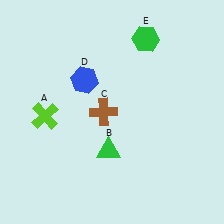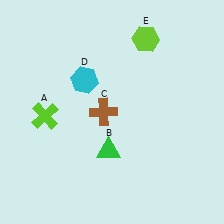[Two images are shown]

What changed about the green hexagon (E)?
In Image 1, E is green. In Image 2, it changed to lime.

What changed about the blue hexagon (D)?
In Image 1, D is blue. In Image 2, it changed to cyan.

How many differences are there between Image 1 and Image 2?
There are 2 differences between the two images.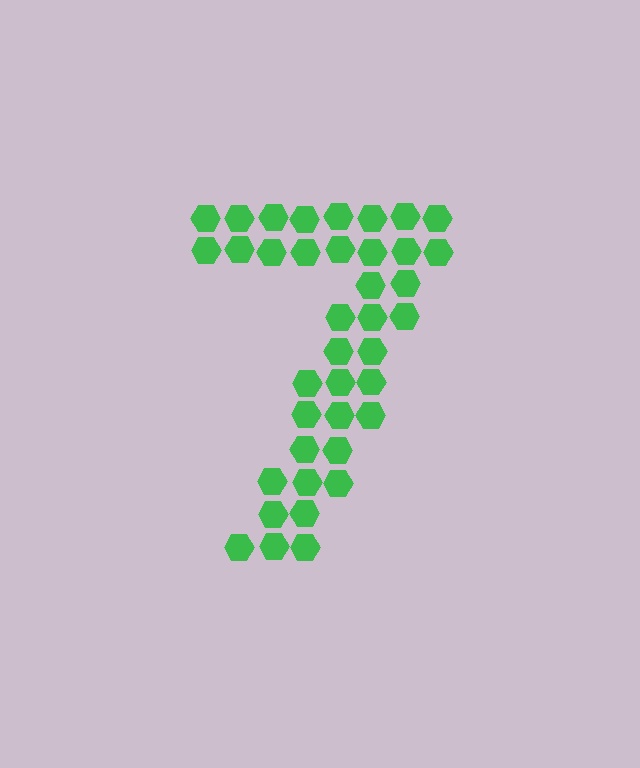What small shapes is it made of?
It is made of small hexagons.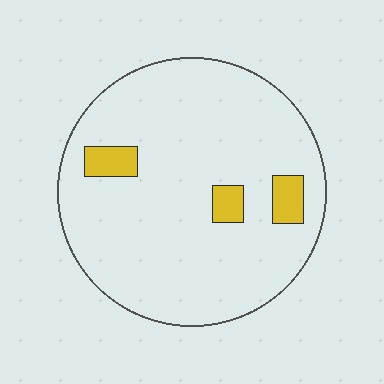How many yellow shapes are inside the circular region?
3.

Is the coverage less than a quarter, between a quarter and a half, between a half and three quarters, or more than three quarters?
Less than a quarter.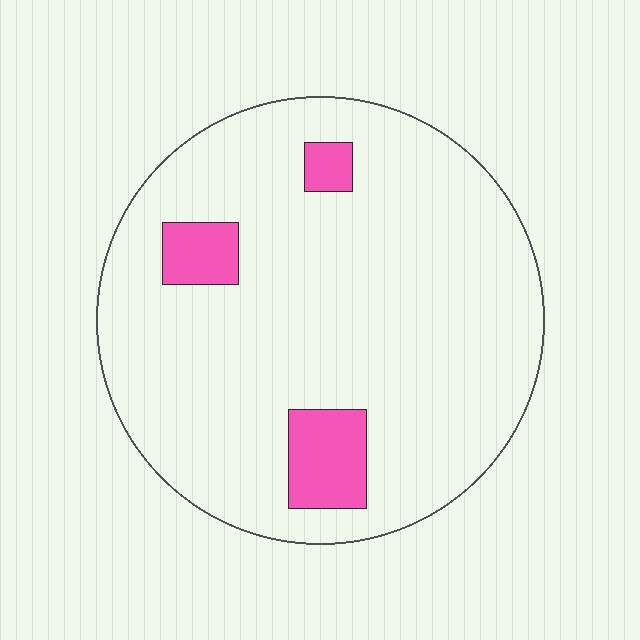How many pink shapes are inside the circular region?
3.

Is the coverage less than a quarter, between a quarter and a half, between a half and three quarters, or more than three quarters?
Less than a quarter.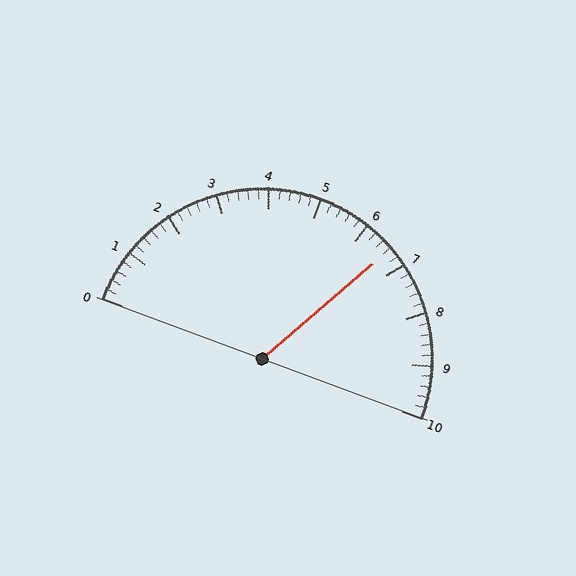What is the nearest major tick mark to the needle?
The nearest major tick mark is 7.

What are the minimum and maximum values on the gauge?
The gauge ranges from 0 to 10.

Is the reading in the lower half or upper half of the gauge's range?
The reading is in the upper half of the range (0 to 10).